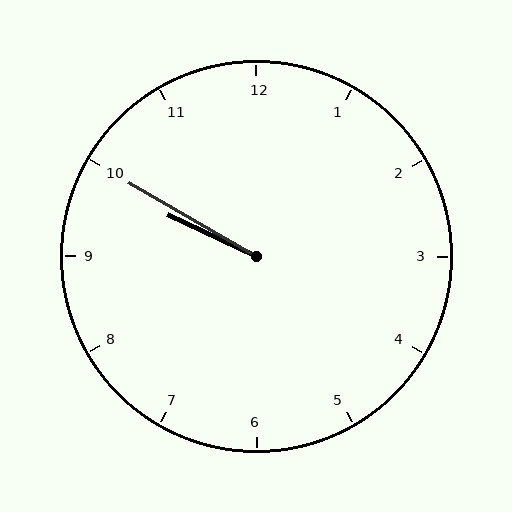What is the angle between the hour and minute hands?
Approximately 5 degrees.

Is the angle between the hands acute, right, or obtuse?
It is acute.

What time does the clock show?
9:50.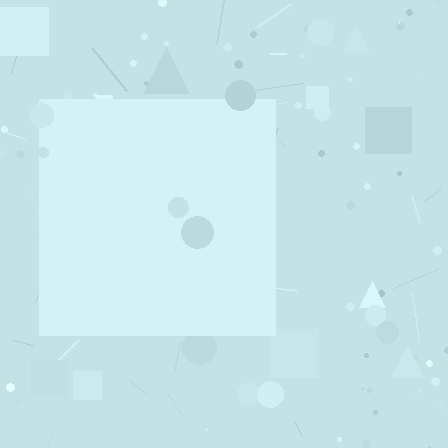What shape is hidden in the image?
A square is hidden in the image.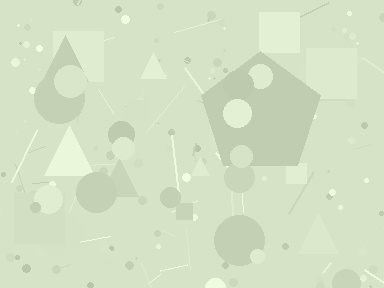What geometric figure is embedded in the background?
A pentagon is embedded in the background.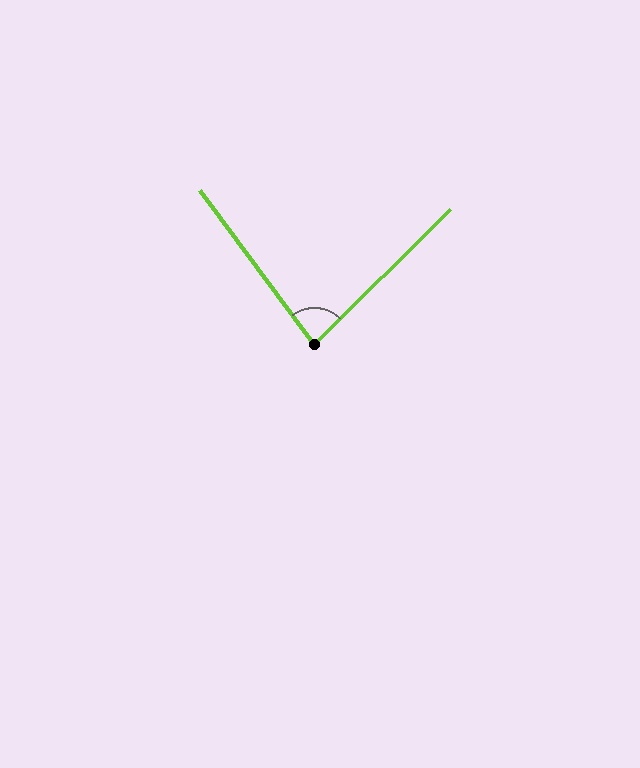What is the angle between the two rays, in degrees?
Approximately 82 degrees.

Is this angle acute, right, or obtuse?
It is acute.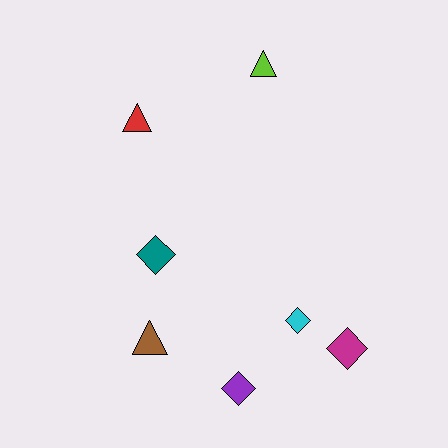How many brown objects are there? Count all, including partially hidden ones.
There is 1 brown object.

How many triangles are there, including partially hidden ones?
There are 3 triangles.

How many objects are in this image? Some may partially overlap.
There are 7 objects.